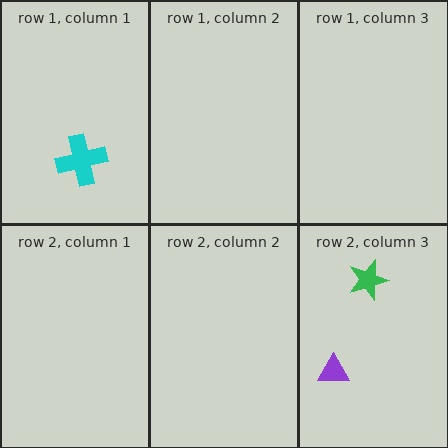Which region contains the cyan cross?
The row 1, column 1 region.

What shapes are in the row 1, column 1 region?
The cyan cross.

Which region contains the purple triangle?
The row 2, column 3 region.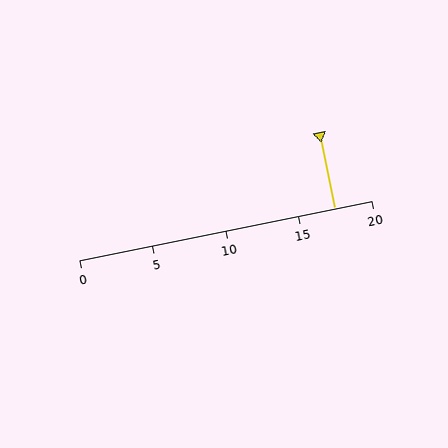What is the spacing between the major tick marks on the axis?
The major ticks are spaced 5 apart.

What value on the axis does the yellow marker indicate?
The marker indicates approximately 17.5.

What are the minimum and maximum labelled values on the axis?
The axis runs from 0 to 20.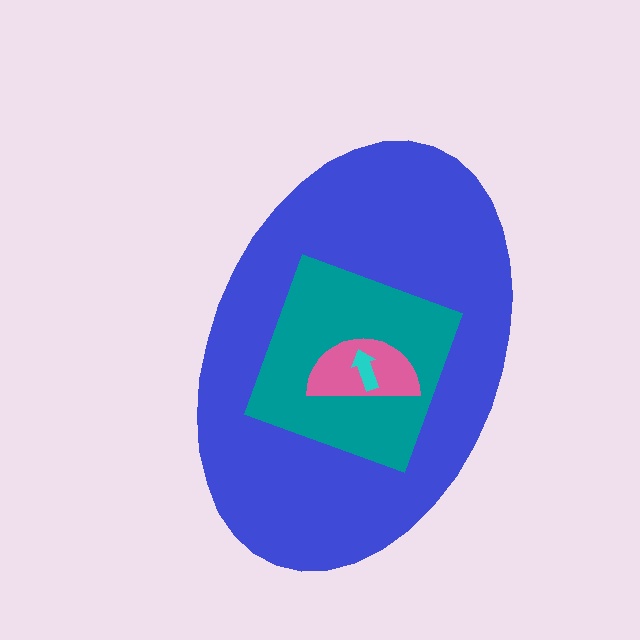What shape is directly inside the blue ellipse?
The teal diamond.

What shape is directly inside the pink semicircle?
The cyan arrow.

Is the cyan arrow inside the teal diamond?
Yes.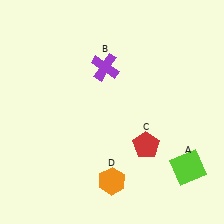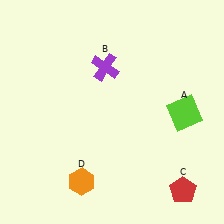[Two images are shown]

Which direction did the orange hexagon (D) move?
The orange hexagon (D) moved left.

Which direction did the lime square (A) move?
The lime square (A) moved up.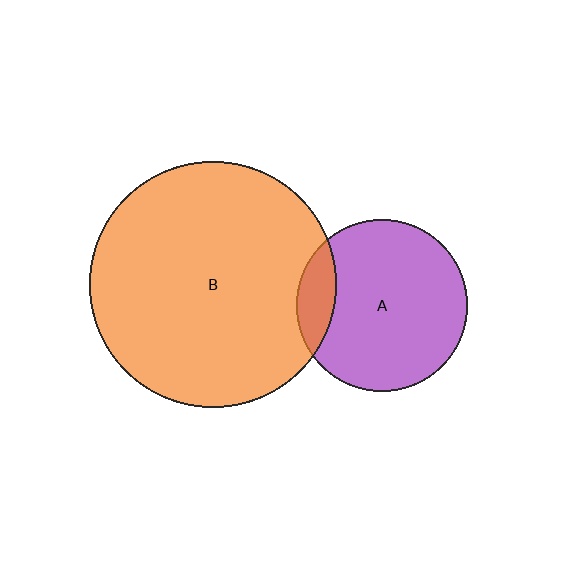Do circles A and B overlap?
Yes.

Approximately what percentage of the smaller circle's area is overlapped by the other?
Approximately 15%.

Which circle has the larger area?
Circle B (orange).